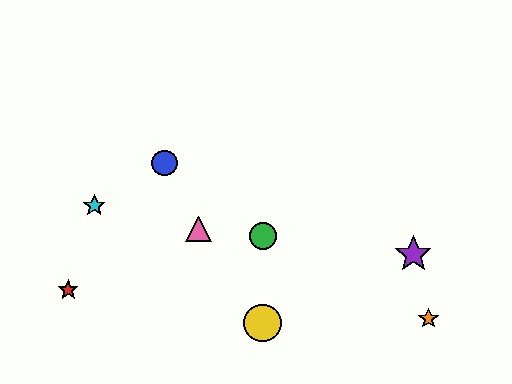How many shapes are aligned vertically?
2 shapes (the green circle, the yellow circle) are aligned vertically.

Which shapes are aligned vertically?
The green circle, the yellow circle are aligned vertically.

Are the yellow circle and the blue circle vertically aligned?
No, the yellow circle is at x≈263 and the blue circle is at x≈164.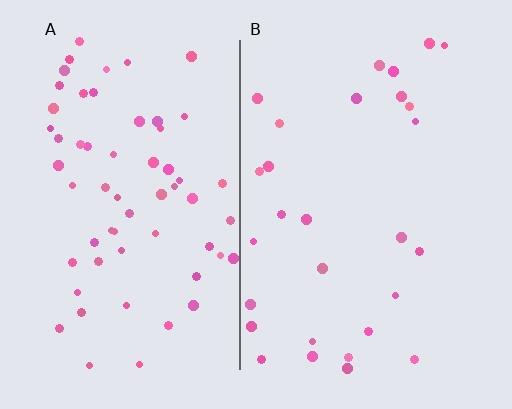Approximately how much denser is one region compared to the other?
Approximately 2.1× — region A over region B.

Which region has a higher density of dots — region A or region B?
A (the left).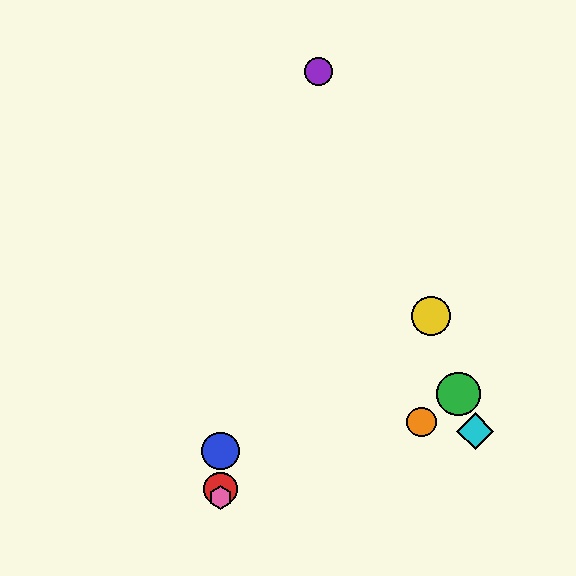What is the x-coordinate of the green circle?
The green circle is at x≈458.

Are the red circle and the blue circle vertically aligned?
Yes, both are at x≈220.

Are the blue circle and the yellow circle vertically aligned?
No, the blue circle is at x≈220 and the yellow circle is at x≈431.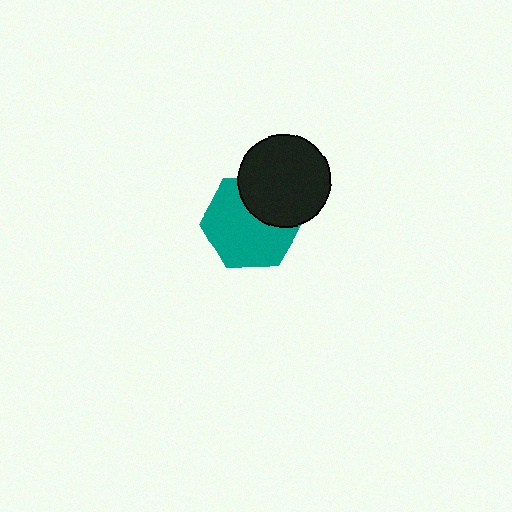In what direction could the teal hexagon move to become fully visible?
The teal hexagon could move toward the lower-left. That would shift it out from behind the black circle entirely.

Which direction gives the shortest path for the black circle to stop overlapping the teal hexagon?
Moving toward the upper-right gives the shortest separation.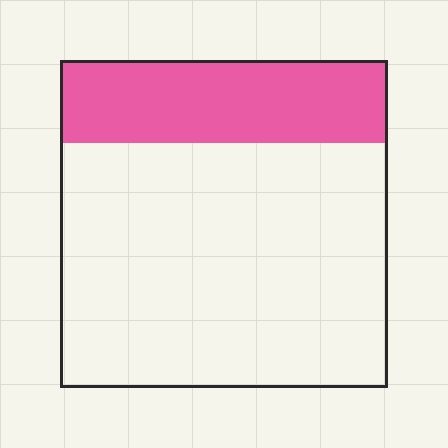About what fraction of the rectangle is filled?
About one quarter (1/4).